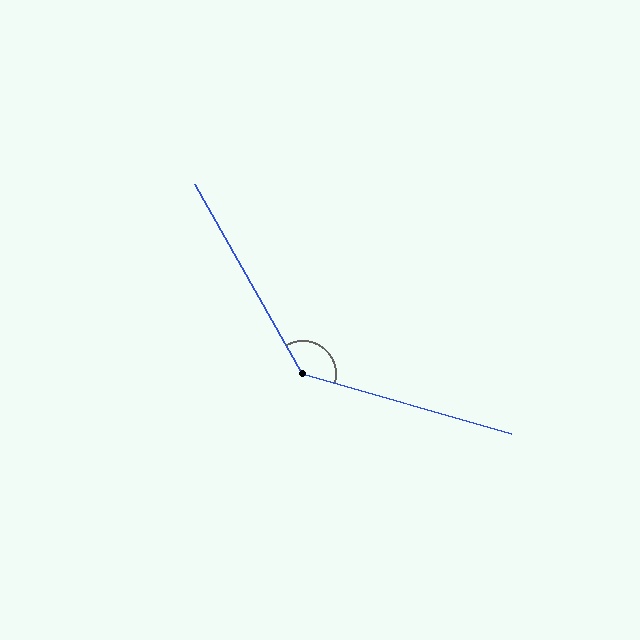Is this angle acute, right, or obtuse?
It is obtuse.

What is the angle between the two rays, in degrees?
Approximately 135 degrees.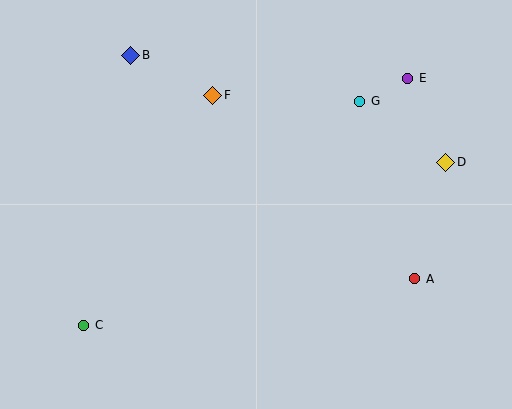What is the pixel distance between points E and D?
The distance between E and D is 92 pixels.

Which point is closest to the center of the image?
Point F at (213, 95) is closest to the center.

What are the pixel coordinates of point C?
Point C is at (84, 325).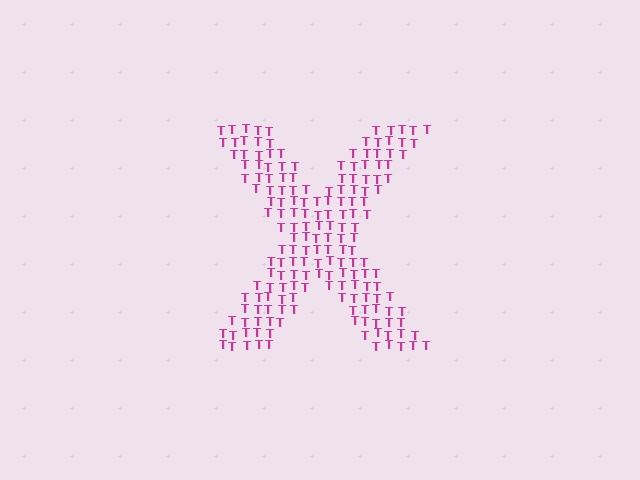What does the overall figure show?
The overall figure shows the letter X.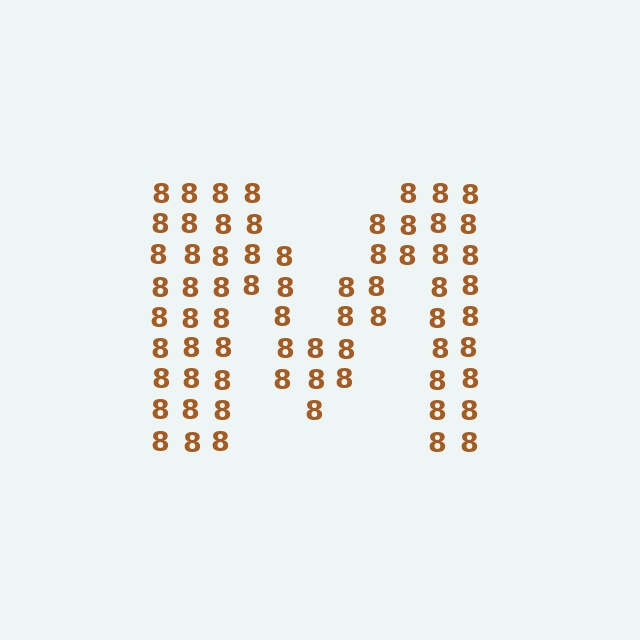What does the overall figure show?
The overall figure shows the letter M.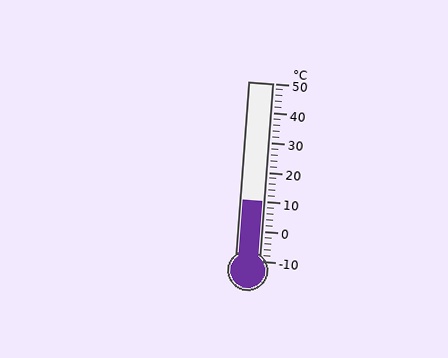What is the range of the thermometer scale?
The thermometer scale ranges from -10°C to 50°C.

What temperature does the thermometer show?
The thermometer shows approximately 10°C.